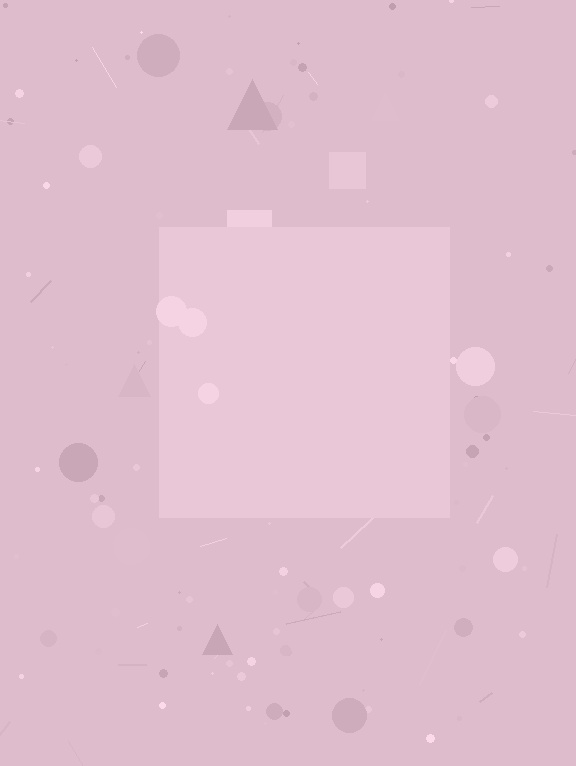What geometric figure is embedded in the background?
A square is embedded in the background.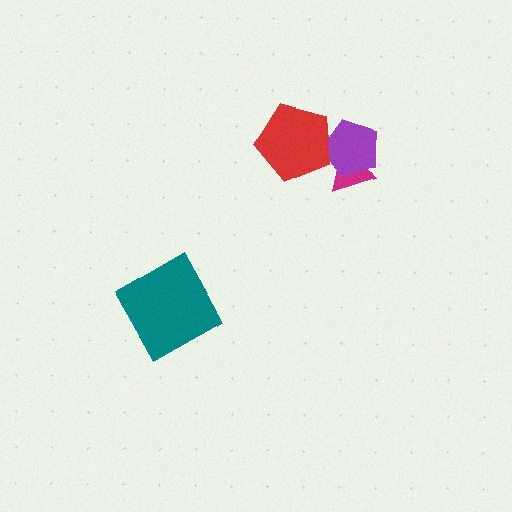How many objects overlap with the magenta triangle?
1 object overlaps with the magenta triangle.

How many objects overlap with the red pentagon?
1 object overlaps with the red pentagon.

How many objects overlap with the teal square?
0 objects overlap with the teal square.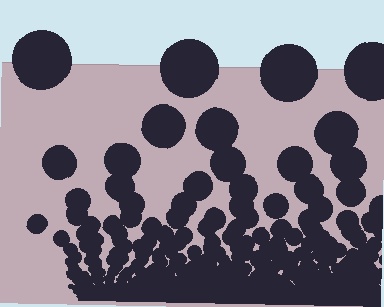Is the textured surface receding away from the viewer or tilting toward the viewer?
The surface appears to tilt toward the viewer. Texture elements get larger and sparser toward the top.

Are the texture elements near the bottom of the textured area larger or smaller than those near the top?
Smaller. The gradient is inverted — elements near the bottom are smaller and denser.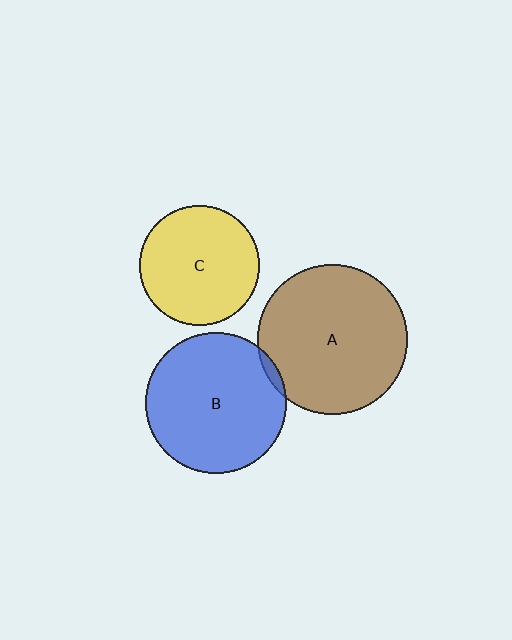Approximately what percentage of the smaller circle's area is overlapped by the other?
Approximately 5%.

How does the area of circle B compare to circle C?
Approximately 1.4 times.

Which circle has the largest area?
Circle A (brown).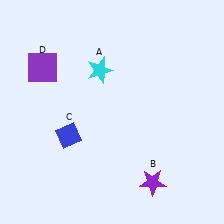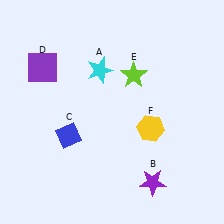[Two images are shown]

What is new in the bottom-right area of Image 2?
A yellow hexagon (F) was added in the bottom-right area of Image 2.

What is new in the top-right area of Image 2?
A lime star (E) was added in the top-right area of Image 2.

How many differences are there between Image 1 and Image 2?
There are 2 differences between the two images.